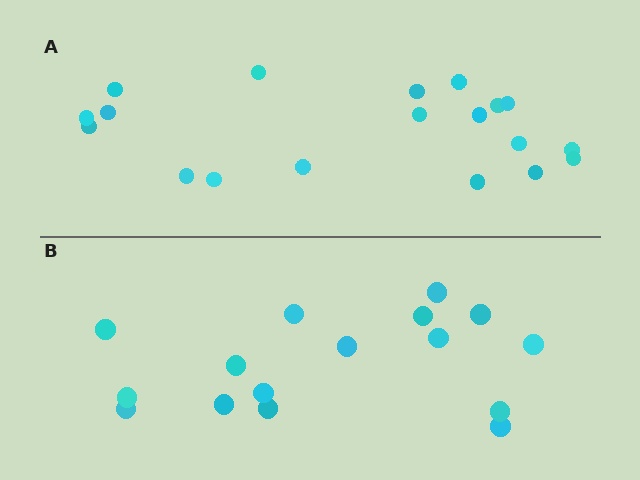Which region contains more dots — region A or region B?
Region A (the top region) has more dots.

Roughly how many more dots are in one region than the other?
Region A has just a few more — roughly 2 or 3 more dots than region B.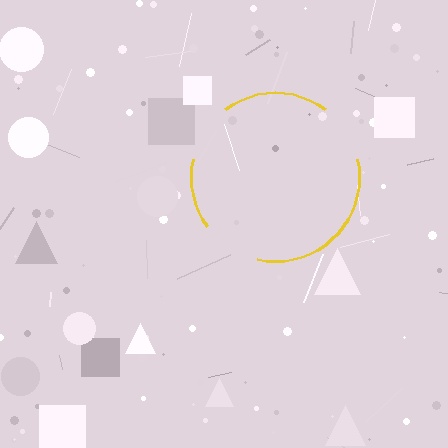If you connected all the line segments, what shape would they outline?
They would outline a circle.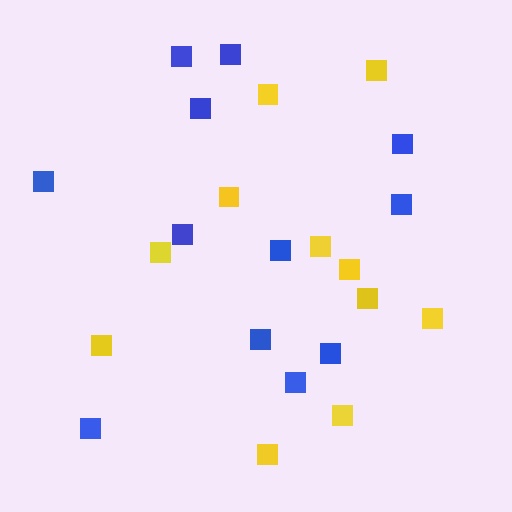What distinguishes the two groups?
There are 2 groups: one group of yellow squares (11) and one group of blue squares (12).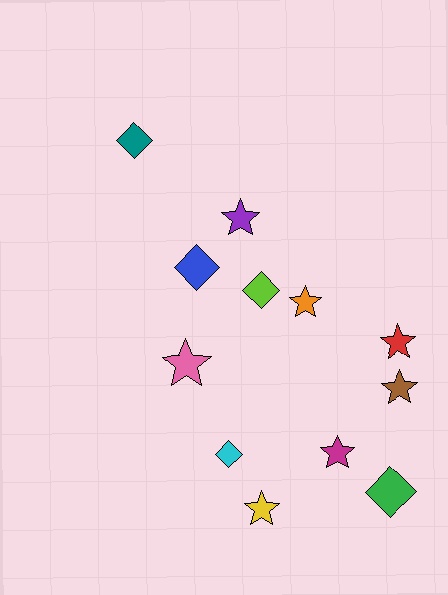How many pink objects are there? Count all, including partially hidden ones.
There is 1 pink object.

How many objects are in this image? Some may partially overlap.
There are 12 objects.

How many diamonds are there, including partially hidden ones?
There are 5 diamonds.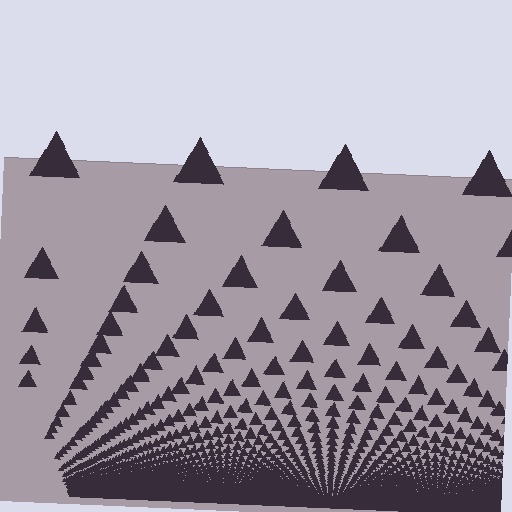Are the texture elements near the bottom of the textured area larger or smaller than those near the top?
Smaller. The gradient is inverted — elements near the bottom are smaller and denser.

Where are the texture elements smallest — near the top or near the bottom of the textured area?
Near the bottom.